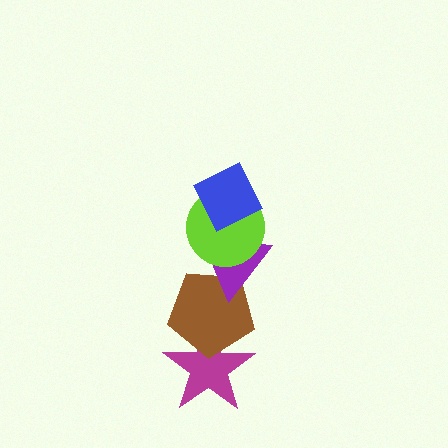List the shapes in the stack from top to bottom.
From top to bottom: the blue diamond, the lime circle, the purple triangle, the brown pentagon, the magenta star.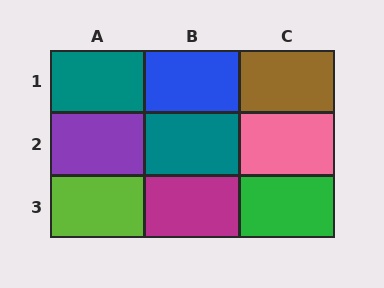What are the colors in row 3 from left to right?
Lime, magenta, green.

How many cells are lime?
1 cell is lime.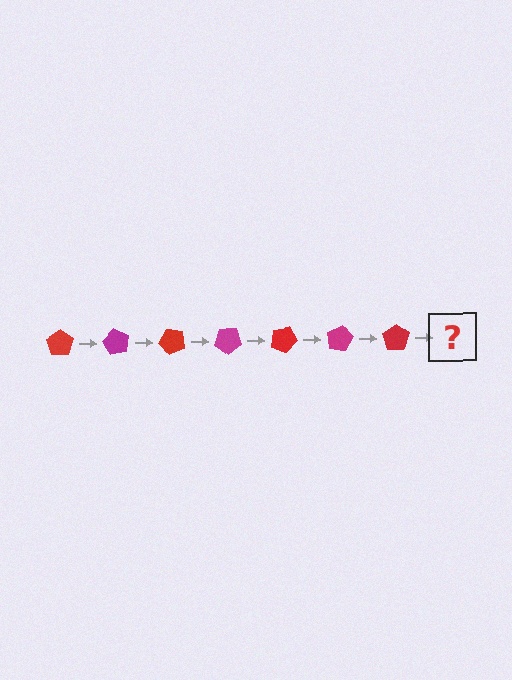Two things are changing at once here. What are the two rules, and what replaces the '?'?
The two rules are that it rotates 60 degrees each step and the color cycles through red and magenta. The '?' should be a magenta pentagon, rotated 420 degrees from the start.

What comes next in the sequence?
The next element should be a magenta pentagon, rotated 420 degrees from the start.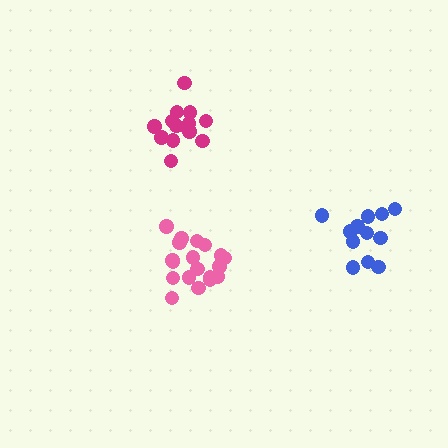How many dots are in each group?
Group 1: 19 dots, Group 2: 13 dots, Group 3: 14 dots (46 total).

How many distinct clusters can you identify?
There are 3 distinct clusters.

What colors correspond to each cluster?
The clusters are colored: pink, blue, magenta.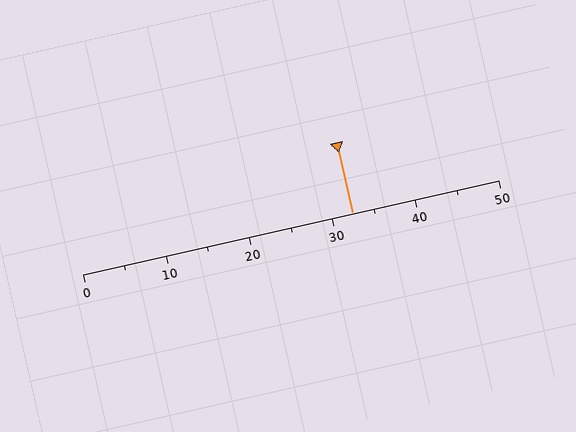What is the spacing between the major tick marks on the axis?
The major ticks are spaced 10 apart.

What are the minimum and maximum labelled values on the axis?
The axis runs from 0 to 50.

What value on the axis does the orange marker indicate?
The marker indicates approximately 32.5.